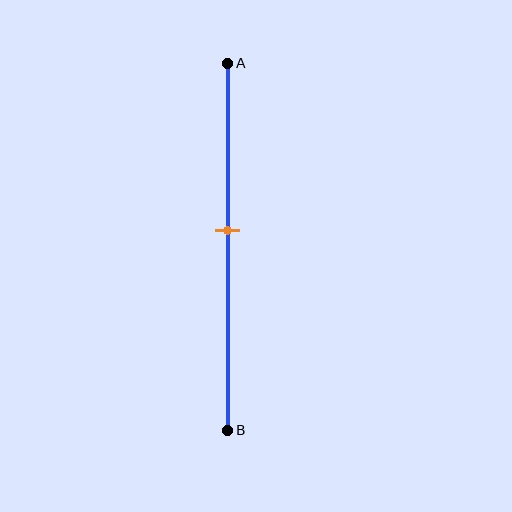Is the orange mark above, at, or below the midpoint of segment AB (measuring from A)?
The orange mark is above the midpoint of segment AB.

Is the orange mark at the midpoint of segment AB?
No, the mark is at about 45% from A, not at the 50% midpoint.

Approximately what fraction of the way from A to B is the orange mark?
The orange mark is approximately 45% of the way from A to B.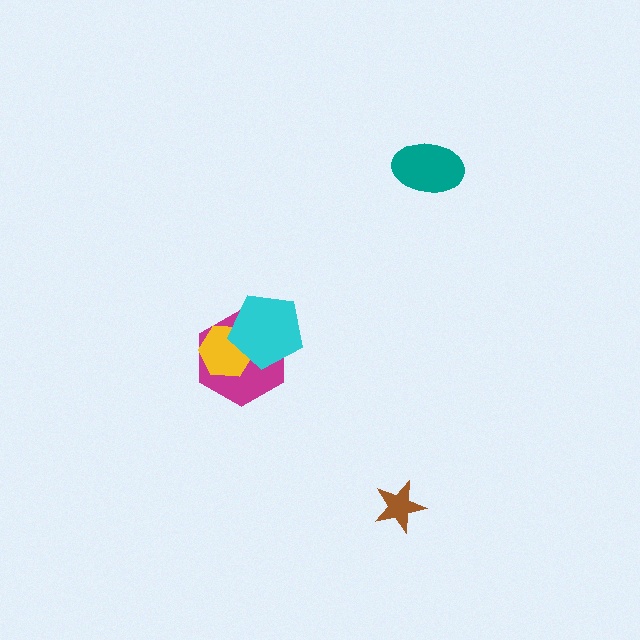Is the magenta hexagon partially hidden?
Yes, it is partially covered by another shape.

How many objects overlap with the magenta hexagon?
2 objects overlap with the magenta hexagon.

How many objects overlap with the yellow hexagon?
2 objects overlap with the yellow hexagon.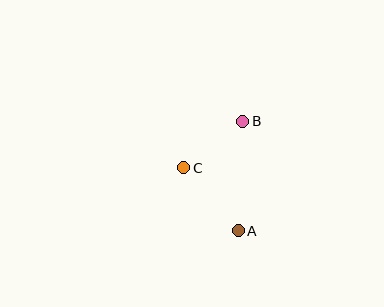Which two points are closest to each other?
Points B and C are closest to each other.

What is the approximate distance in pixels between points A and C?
The distance between A and C is approximately 83 pixels.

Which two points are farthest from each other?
Points A and B are farthest from each other.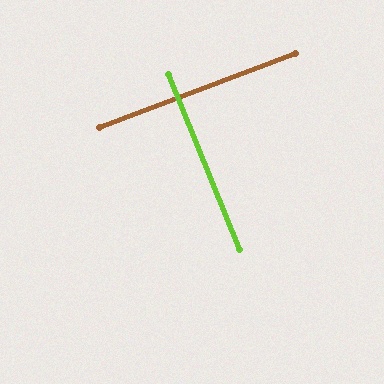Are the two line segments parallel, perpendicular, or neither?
Perpendicular — they meet at approximately 89°.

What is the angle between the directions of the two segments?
Approximately 89 degrees.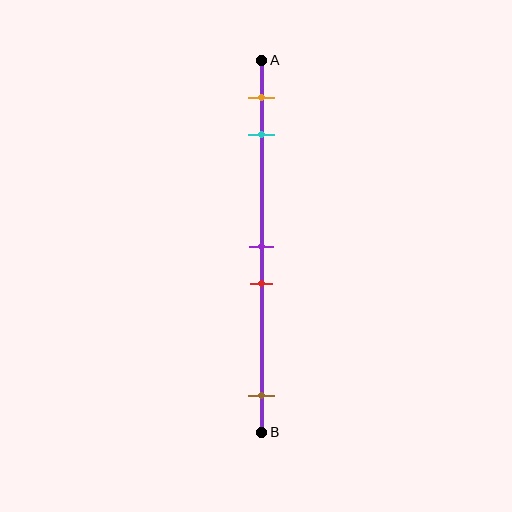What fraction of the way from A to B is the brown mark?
The brown mark is approximately 90% (0.9) of the way from A to B.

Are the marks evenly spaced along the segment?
No, the marks are not evenly spaced.